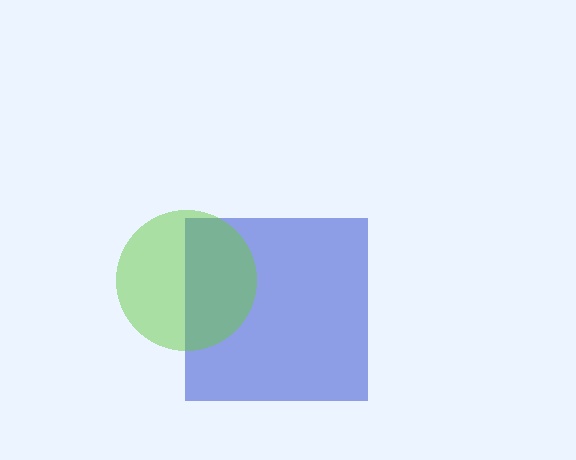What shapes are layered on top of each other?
The layered shapes are: a blue square, a lime circle.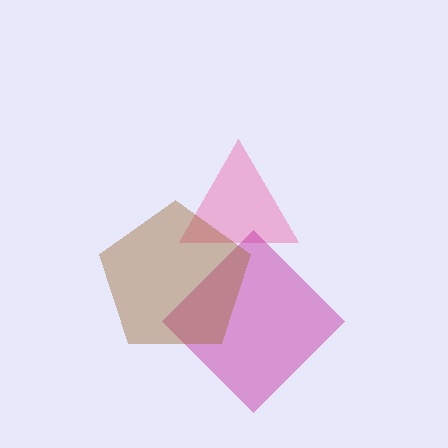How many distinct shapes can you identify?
There are 3 distinct shapes: a pink triangle, a magenta diamond, a brown pentagon.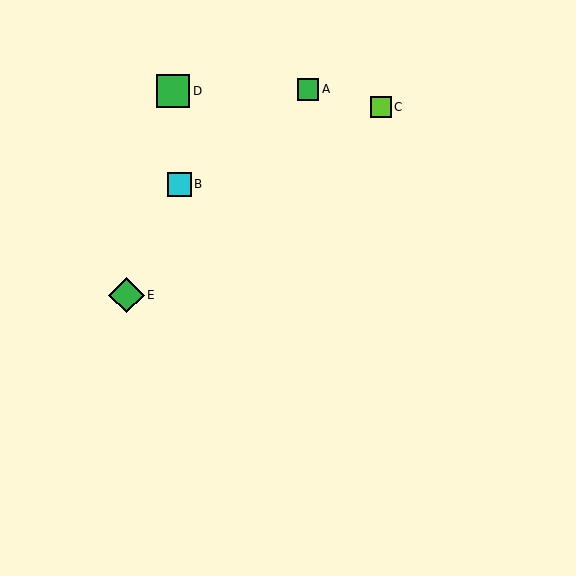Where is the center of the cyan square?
The center of the cyan square is at (179, 184).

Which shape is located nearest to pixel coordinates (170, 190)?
The cyan square (labeled B) at (179, 184) is nearest to that location.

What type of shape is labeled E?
Shape E is a green diamond.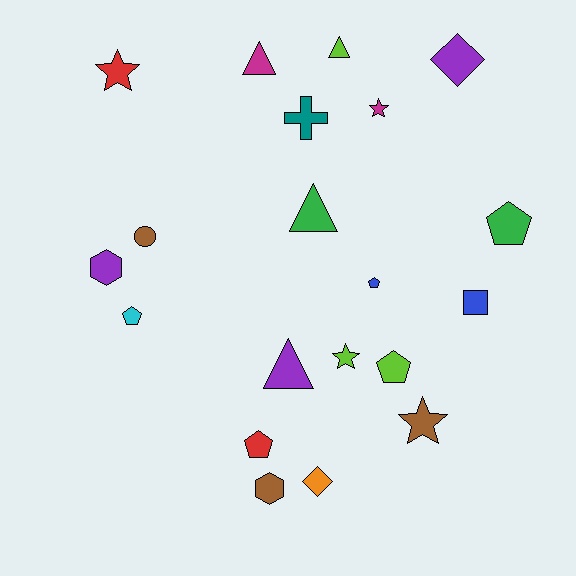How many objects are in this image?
There are 20 objects.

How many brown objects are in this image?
There are 3 brown objects.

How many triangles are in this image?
There are 4 triangles.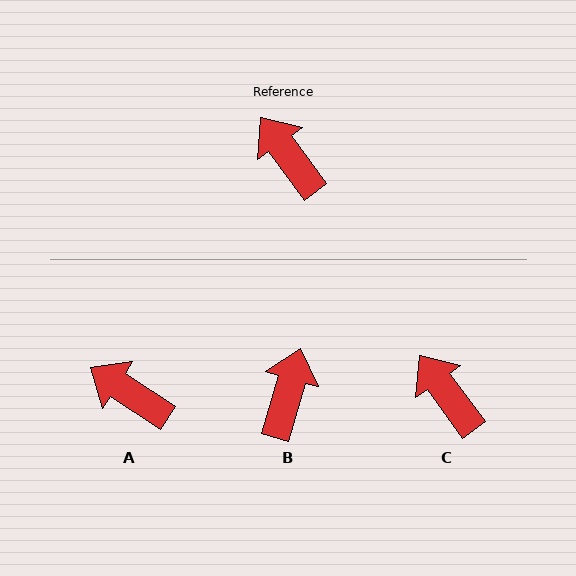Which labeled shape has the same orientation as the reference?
C.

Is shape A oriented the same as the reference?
No, it is off by about 21 degrees.